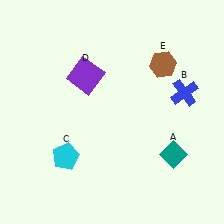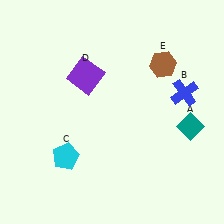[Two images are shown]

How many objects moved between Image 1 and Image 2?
1 object moved between the two images.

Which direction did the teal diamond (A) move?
The teal diamond (A) moved up.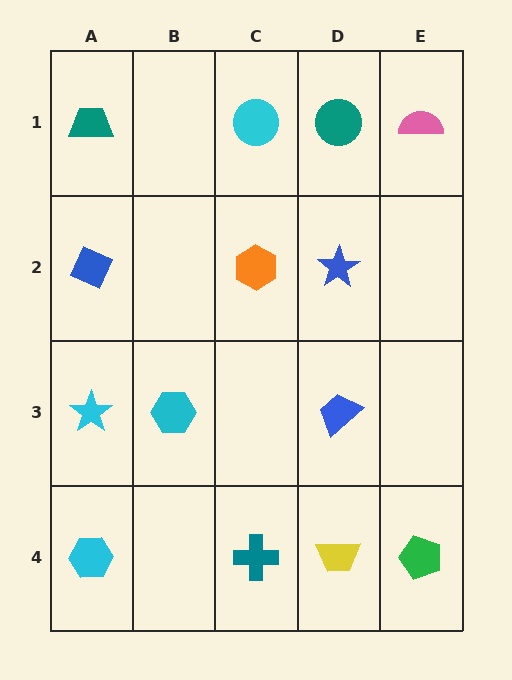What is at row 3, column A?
A cyan star.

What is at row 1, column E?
A pink semicircle.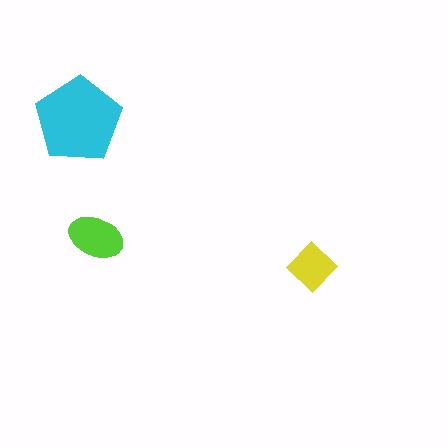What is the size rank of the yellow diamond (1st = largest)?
3rd.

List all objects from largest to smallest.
The cyan pentagon, the lime ellipse, the yellow diamond.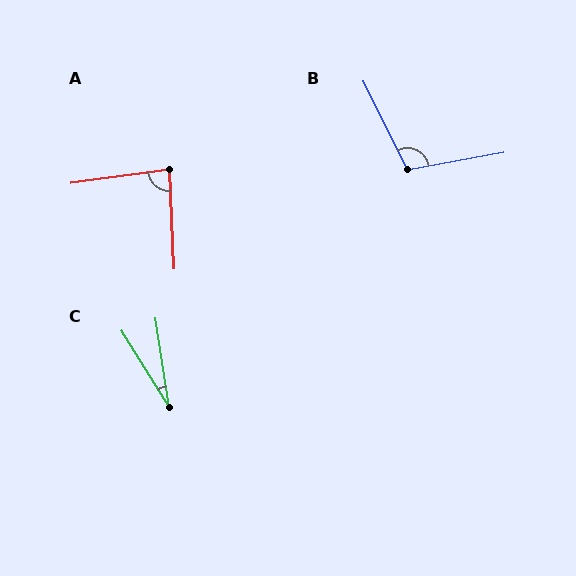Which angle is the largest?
B, at approximately 106 degrees.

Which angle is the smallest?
C, at approximately 24 degrees.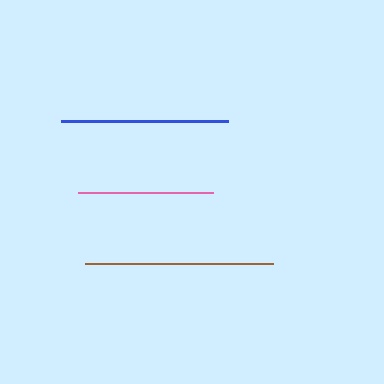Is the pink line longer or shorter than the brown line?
The brown line is longer than the pink line.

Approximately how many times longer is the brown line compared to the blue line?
The brown line is approximately 1.1 times the length of the blue line.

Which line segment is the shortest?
The pink line is the shortest at approximately 135 pixels.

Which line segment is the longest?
The brown line is the longest at approximately 188 pixels.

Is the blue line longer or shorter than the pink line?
The blue line is longer than the pink line.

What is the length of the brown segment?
The brown segment is approximately 188 pixels long.